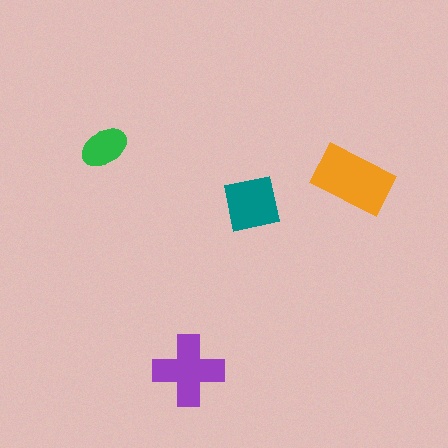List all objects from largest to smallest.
The orange rectangle, the purple cross, the teal square, the green ellipse.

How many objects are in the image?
There are 4 objects in the image.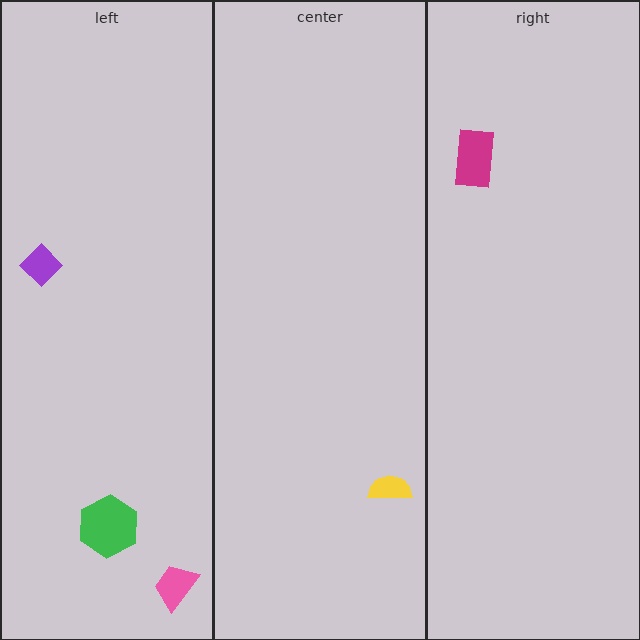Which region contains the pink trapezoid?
The left region.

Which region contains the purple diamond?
The left region.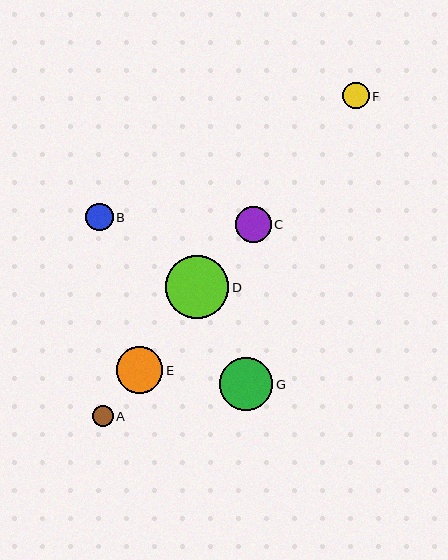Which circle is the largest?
Circle D is the largest with a size of approximately 63 pixels.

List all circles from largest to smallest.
From largest to smallest: D, G, E, C, B, F, A.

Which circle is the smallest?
Circle A is the smallest with a size of approximately 21 pixels.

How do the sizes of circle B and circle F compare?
Circle B and circle F are approximately the same size.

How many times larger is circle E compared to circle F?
Circle E is approximately 1.8 times the size of circle F.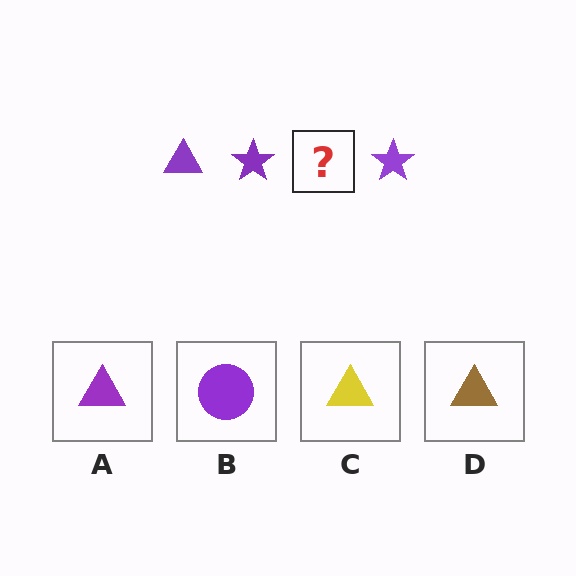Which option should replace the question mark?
Option A.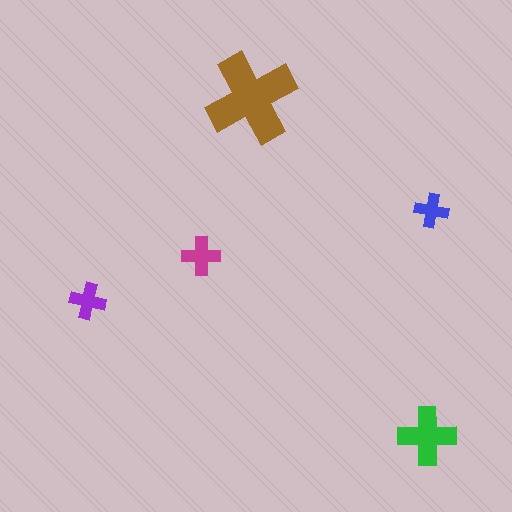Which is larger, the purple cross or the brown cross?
The brown one.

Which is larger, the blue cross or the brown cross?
The brown one.